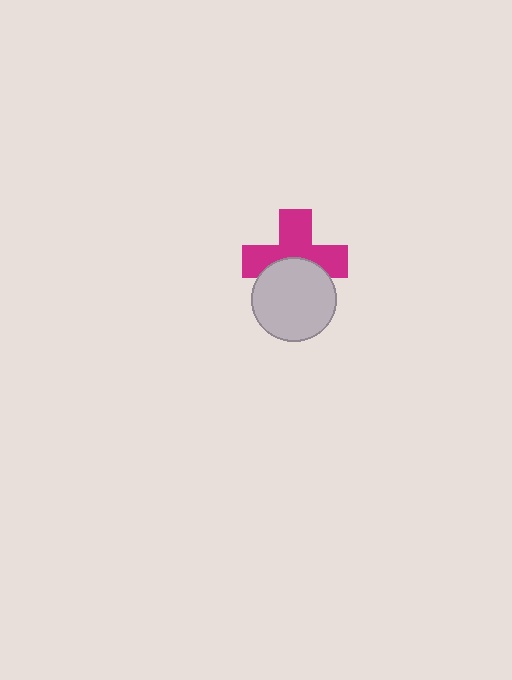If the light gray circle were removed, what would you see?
You would see the complete magenta cross.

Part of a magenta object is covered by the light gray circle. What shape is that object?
It is a cross.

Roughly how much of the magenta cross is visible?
About half of it is visible (roughly 61%).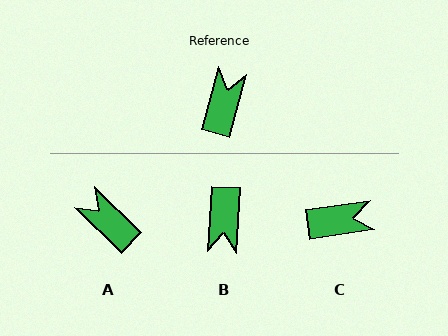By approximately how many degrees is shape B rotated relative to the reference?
Approximately 168 degrees clockwise.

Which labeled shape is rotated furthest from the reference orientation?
B, about 168 degrees away.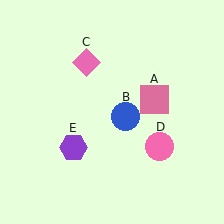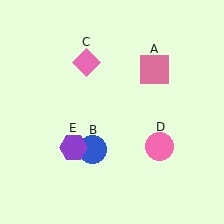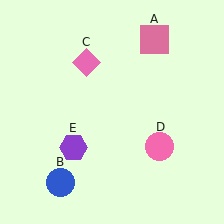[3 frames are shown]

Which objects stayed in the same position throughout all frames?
Pink diamond (object C) and pink circle (object D) and purple hexagon (object E) remained stationary.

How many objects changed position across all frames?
2 objects changed position: pink square (object A), blue circle (object B).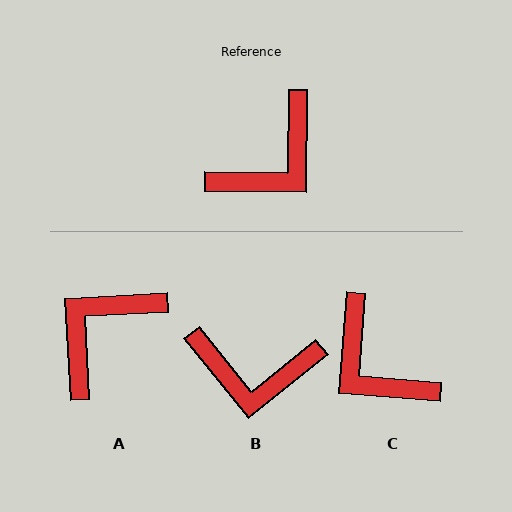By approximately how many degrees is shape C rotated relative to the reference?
Approximately 94 degrees clockwise.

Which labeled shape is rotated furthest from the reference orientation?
A, about 176 degrees away.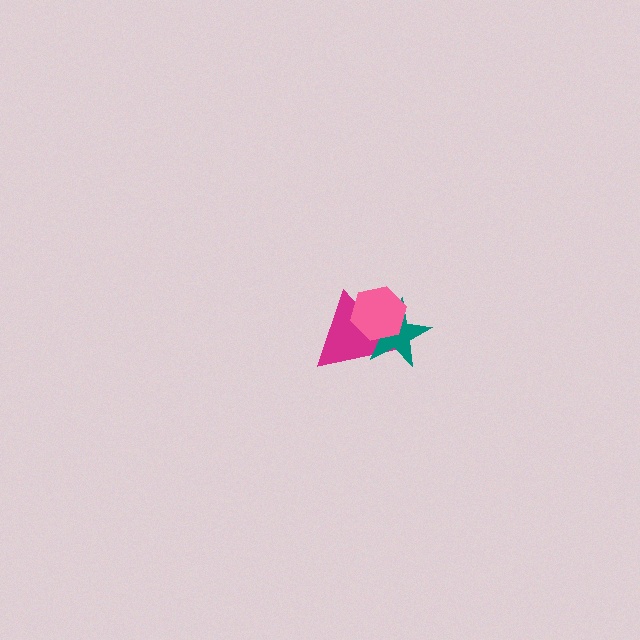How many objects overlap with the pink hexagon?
2 objects overlap with the pink hexagon.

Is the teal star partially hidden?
Yes, it is partially covered by another shape.